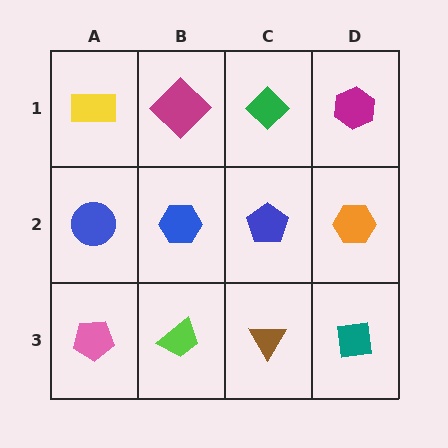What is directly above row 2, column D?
A magenta hexagon.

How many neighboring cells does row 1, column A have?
2.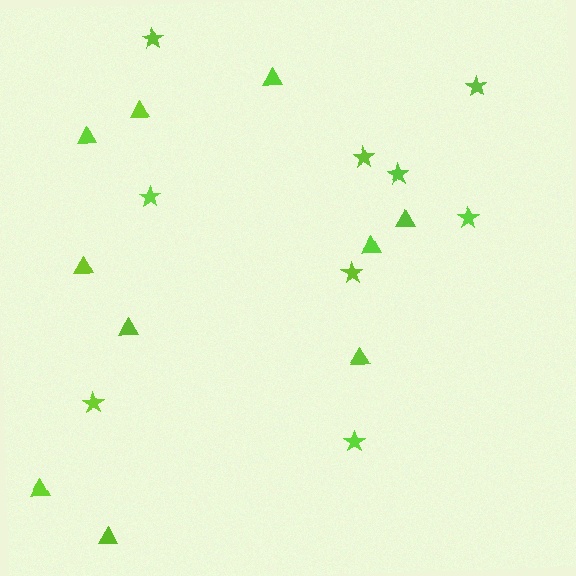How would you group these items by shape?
There are 2 groups: one group of stars (9) and one group of triangles (10).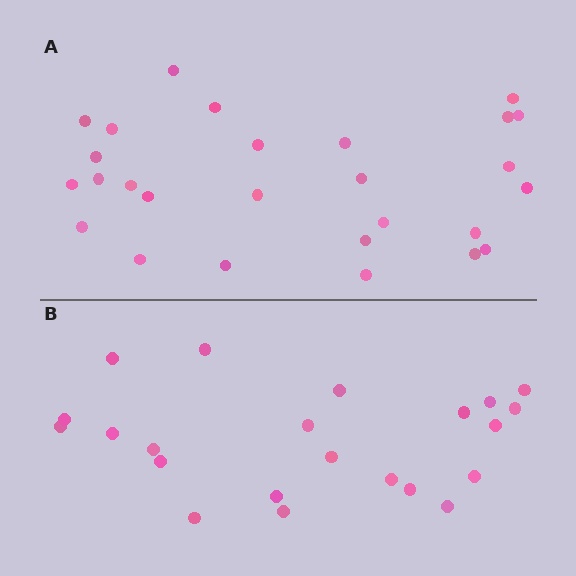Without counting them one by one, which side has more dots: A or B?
Region A (the top region) has more dots.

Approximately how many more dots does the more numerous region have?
Region A has about 5 more dots than region B.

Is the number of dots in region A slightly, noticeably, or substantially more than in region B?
Region A has only slightly more — the two regions are fairly close. The ratio is roughly 1.2 to 1.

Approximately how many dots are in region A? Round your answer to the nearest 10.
About 30 dots. (The exact count is 27, which rounds to 30.)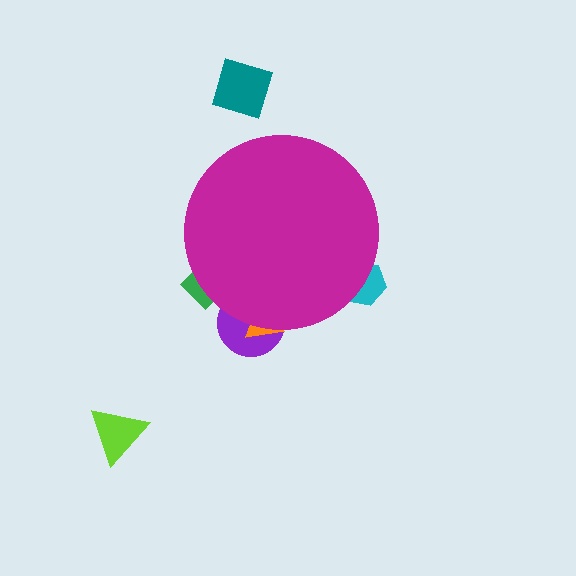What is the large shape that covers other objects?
A magenta circle.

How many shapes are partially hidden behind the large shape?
4 shapes are partially hidden.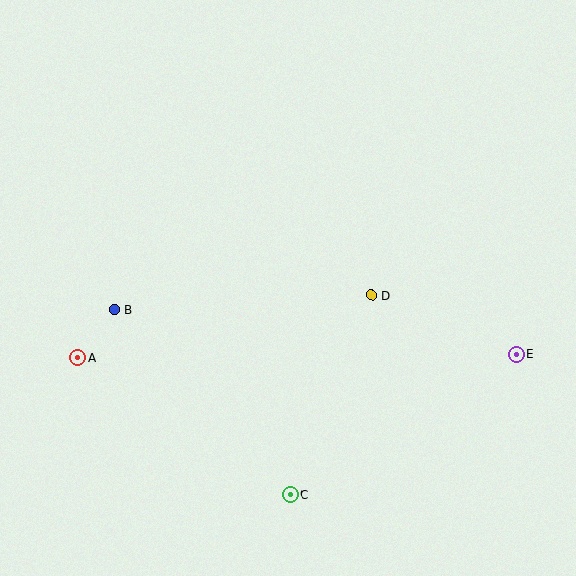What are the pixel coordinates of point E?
Point E is at (516, 354).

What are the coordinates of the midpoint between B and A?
The midpoint between B and A is at (96, 334).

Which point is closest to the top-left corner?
Point B is closest to the top-left corner.